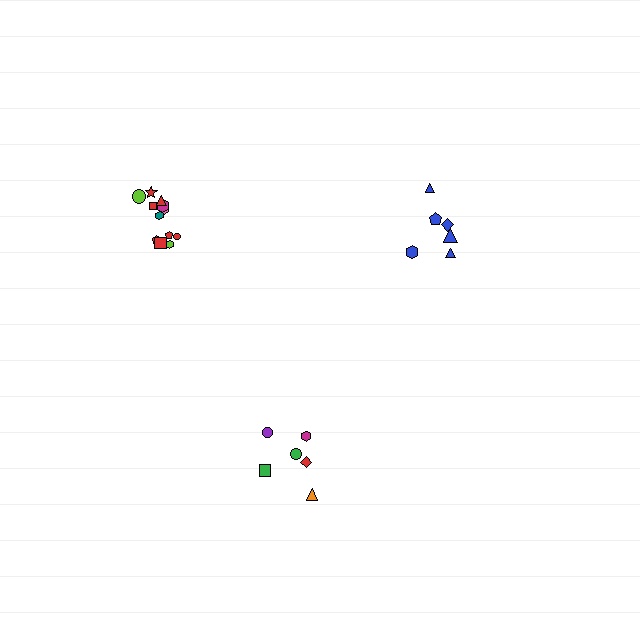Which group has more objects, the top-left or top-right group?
The top-left group.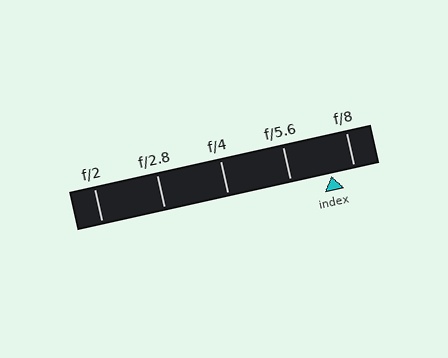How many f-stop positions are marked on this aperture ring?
There are 5 f-stop positions marked.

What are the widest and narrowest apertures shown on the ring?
The widest aperture shown is f/2 and the narrowest is f/8.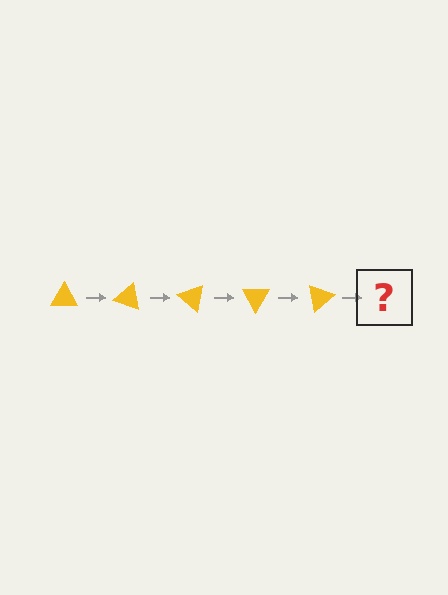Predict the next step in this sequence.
The next step is a yellow triangle rotated 100 degrees.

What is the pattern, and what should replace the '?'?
The pattern is that the triangle rotates 20 degrees each step. The '?' should be a yellow triangle rotated 100 degrees.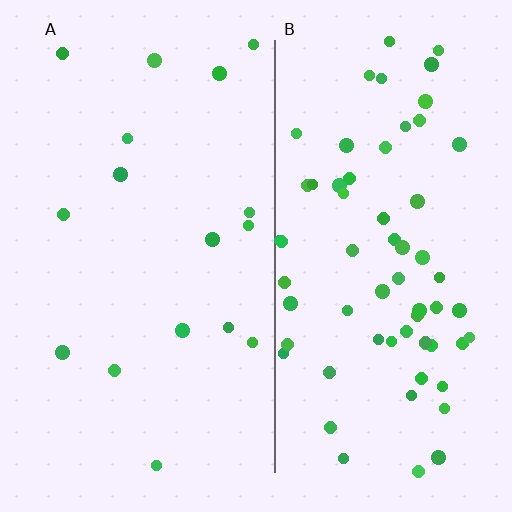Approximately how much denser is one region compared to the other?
Approximately 4.0× — region B over region A.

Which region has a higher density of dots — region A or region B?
B (the right).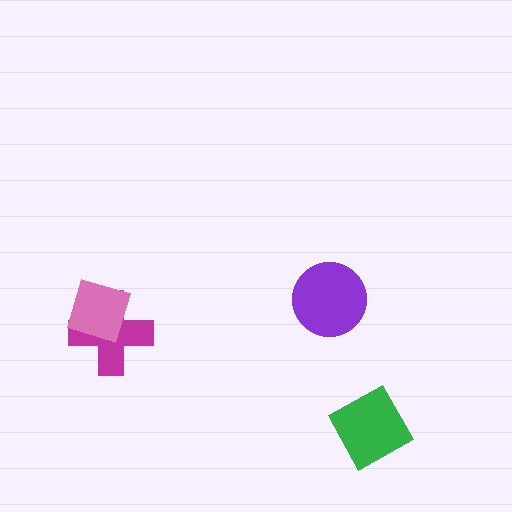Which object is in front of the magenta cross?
The pink square is in front of the magenta cross.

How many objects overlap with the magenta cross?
1 object overlaps with the magenta cross.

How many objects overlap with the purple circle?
0 objects overlap with the purple circle.